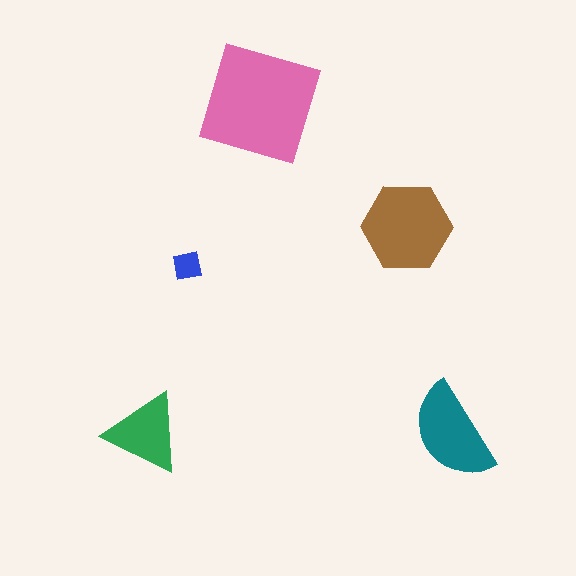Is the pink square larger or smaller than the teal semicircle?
Larger.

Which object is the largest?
The pink square.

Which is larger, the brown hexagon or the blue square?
The brown hexagon.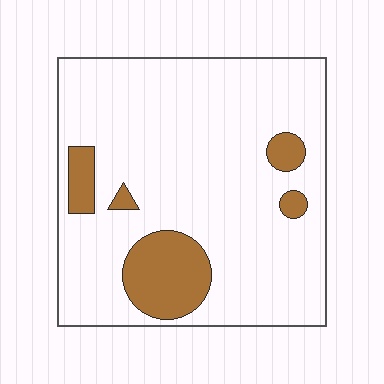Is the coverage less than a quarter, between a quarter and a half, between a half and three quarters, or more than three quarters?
Less than a quarter.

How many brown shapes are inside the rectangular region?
5.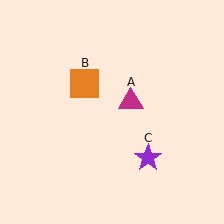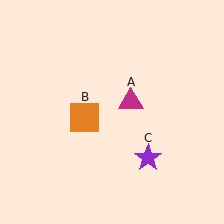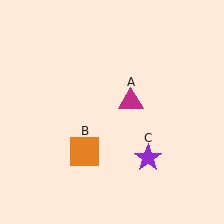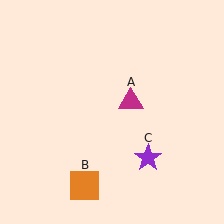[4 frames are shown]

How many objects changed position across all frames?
1 object changed position: orange square (object B).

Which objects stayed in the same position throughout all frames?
Magenta triangle (object A) and purple star (object C) remained stationary.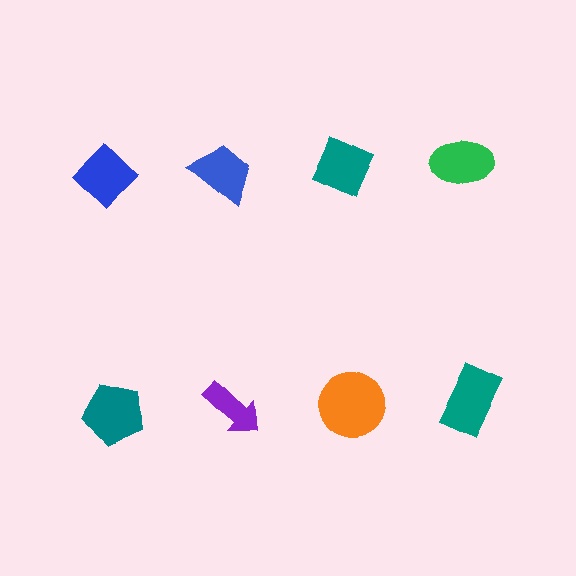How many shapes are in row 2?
4 shapes.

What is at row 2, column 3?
An orange circle.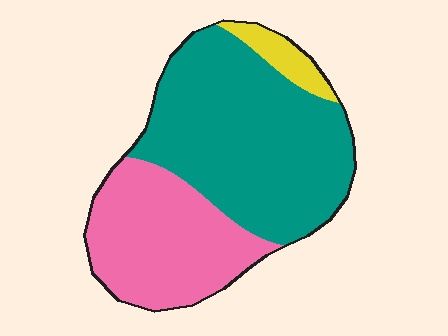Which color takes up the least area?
Yellow, at roughly 5%.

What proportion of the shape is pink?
Pink covers 36% of the shape.